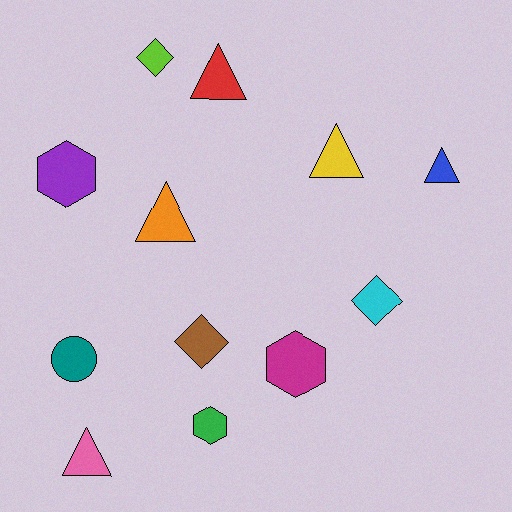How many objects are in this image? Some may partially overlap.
There are 12 objects.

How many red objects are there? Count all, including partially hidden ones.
There is 1 red object.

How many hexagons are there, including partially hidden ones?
There are 3 hexagons.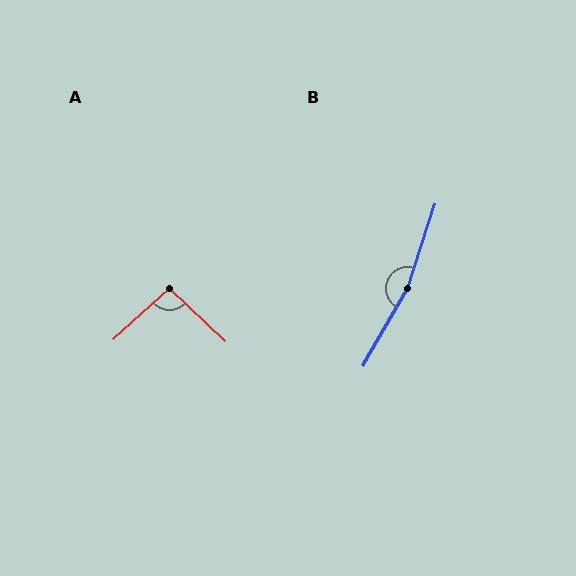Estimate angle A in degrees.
Approximately 95 degrees.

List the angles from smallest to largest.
A (95°), B (168°).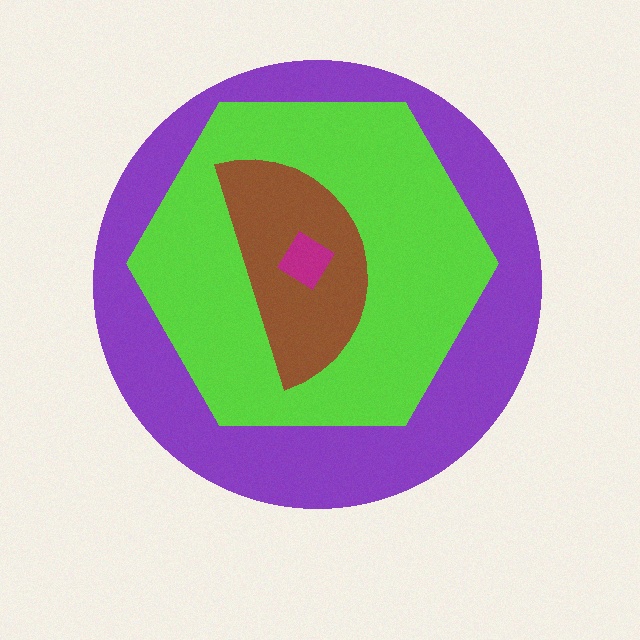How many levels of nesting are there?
4.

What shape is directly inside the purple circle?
The lime hexagon.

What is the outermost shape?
The purple circle.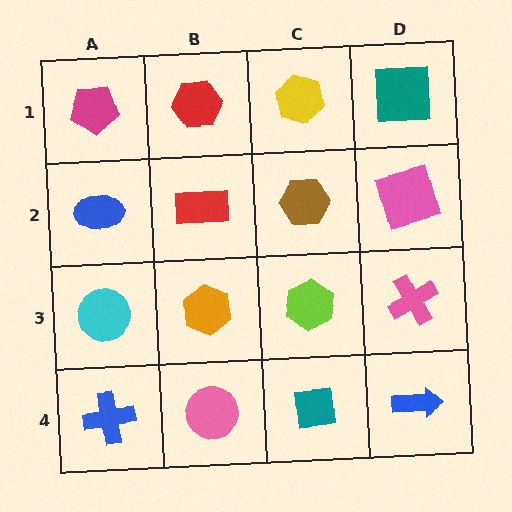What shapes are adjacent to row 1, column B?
A red rectangle (row 2, column B), a magenta pentagon (row 1, column A), a yellow hexagon (row 1, column C).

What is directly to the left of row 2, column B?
A blue ellipse.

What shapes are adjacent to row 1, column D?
A pink square (row 2, column D), a yellow hexagon (row 1, column C).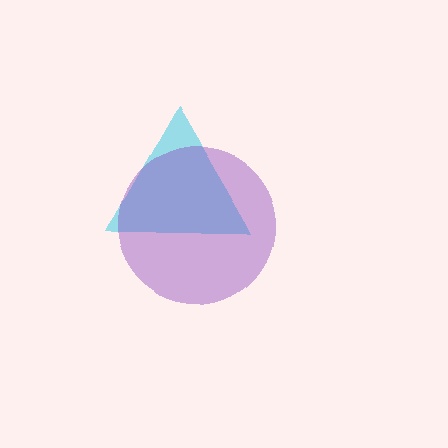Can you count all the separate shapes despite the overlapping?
Yes, there are 2 separate shapes.